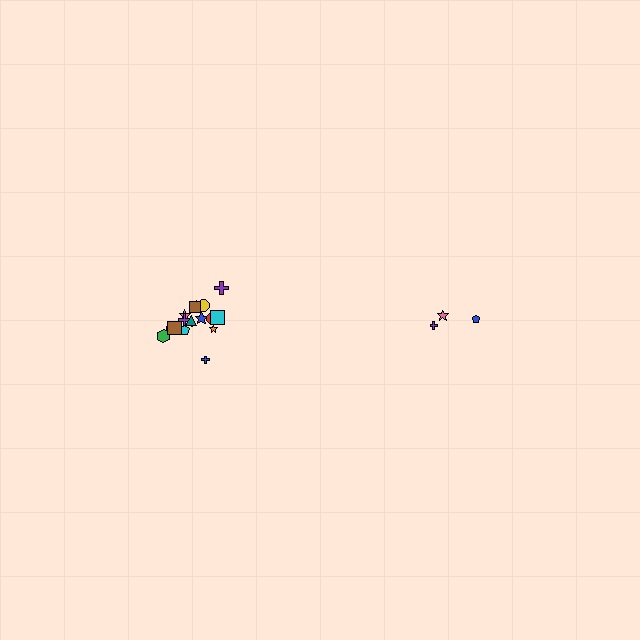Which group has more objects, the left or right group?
The left group.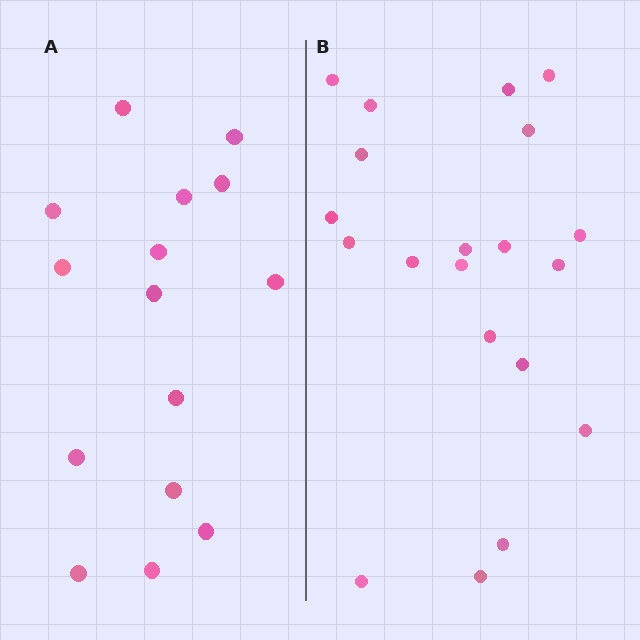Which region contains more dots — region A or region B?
Region B (the right region) has more dots.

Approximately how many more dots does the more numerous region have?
Region B has about 5 more dots than region A.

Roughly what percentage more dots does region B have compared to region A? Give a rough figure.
About 35% more.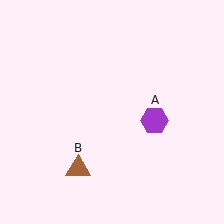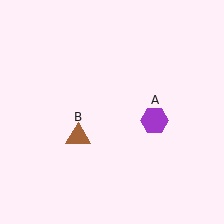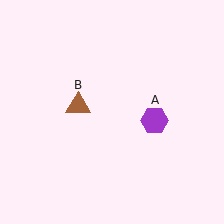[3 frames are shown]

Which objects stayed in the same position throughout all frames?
Purple hexagon (object A) remained stationary.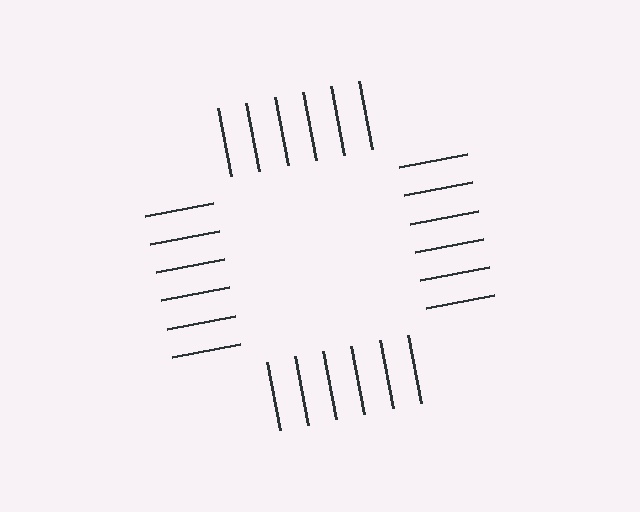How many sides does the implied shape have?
4 sides — the line-ends trace a square.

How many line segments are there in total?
24 — 6 along each of the 4 edges.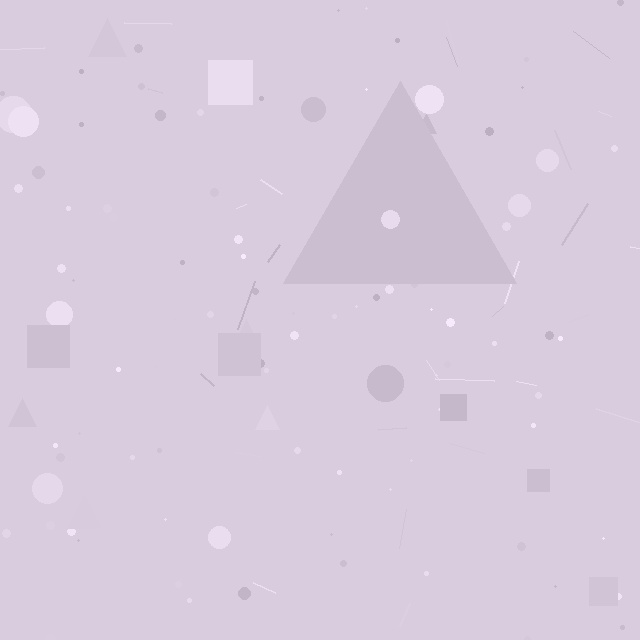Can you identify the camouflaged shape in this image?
The camouflaged shape is a triangle.